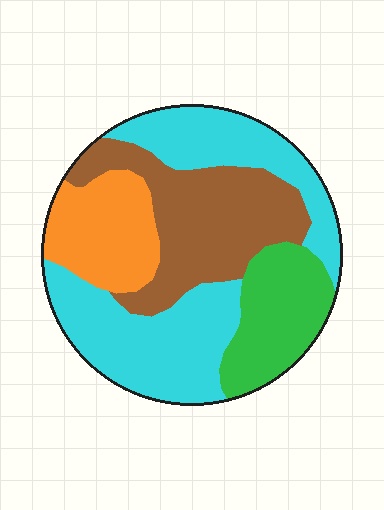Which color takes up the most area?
Cyan, at roughly 40%.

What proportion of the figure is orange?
Orange covers roughly 15% of the figure.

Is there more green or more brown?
Brown.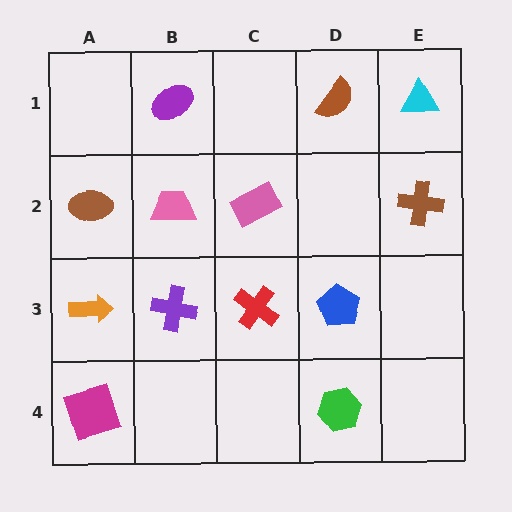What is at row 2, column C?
A pink rectangle.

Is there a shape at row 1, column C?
No, that cell is empty.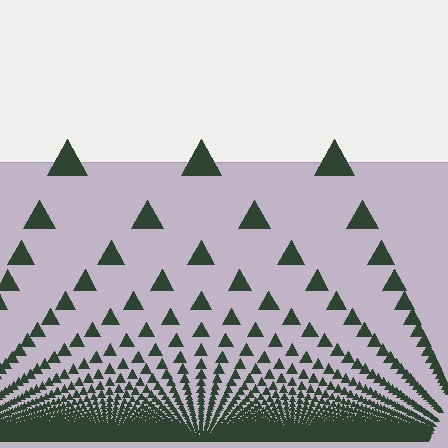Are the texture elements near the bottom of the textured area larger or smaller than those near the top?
Smaller. The gradient is inverted — elements near the bottom are smaller and denser.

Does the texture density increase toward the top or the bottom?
Density increases toward the bottom.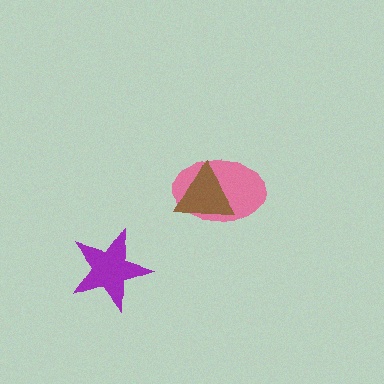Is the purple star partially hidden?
No, no other shape covers it.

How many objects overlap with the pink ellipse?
1 object overlaps with the pink ellipse.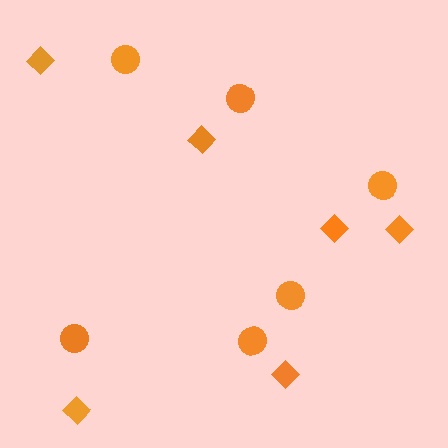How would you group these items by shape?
There are 2 groups: one group of circles (6) and one group of diamonds (6).